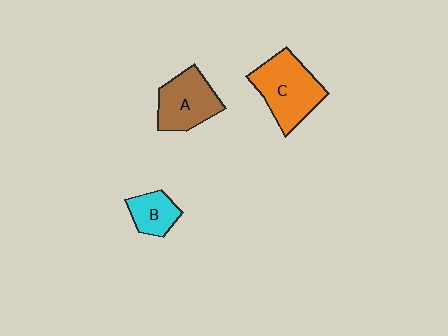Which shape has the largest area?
Shape C (orange).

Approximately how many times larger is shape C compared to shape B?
Approximately 2.1 times.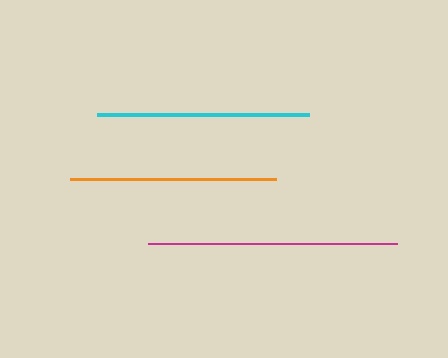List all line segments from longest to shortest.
From longest to shortest: magenta, cyan, orange.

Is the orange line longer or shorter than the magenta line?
The magenta line is longer than the orange line.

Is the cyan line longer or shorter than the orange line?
The cyan line is longer than the orange line.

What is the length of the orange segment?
The orange segment is approximately 206 pixels long.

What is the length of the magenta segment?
The magenta segment is approximately 249 pixels long.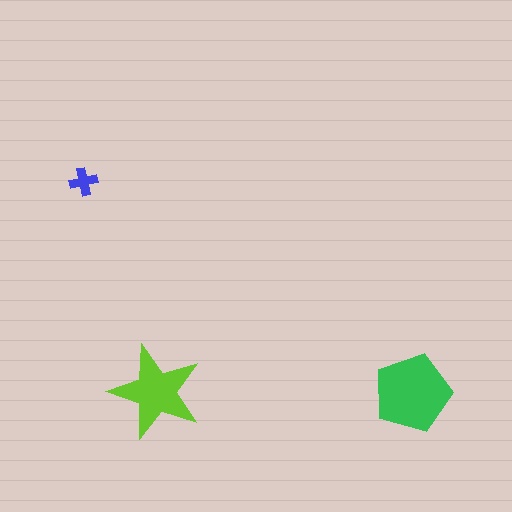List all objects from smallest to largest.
The blue cross, the lime star, the green pentagon.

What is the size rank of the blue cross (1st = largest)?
3rd.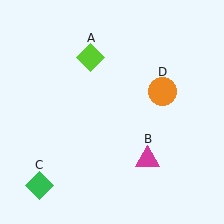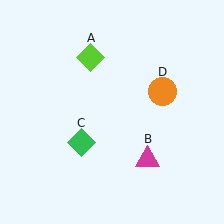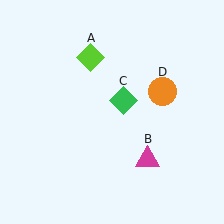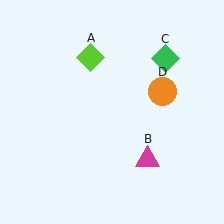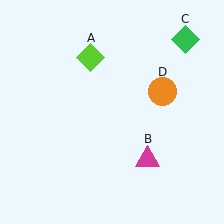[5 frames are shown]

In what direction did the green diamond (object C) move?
The green diamond (object C) moved up and to the right.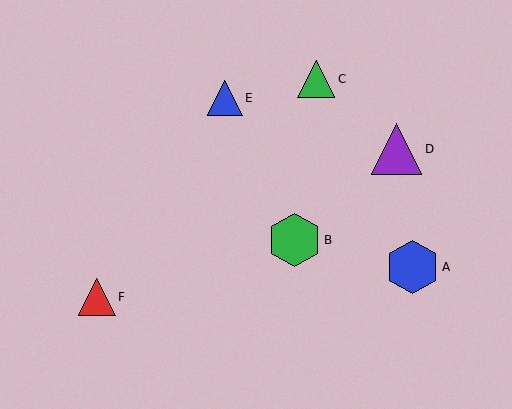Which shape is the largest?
The green hexagon (labeled B) is the largest.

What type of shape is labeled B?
Shape B is a green hexagon.